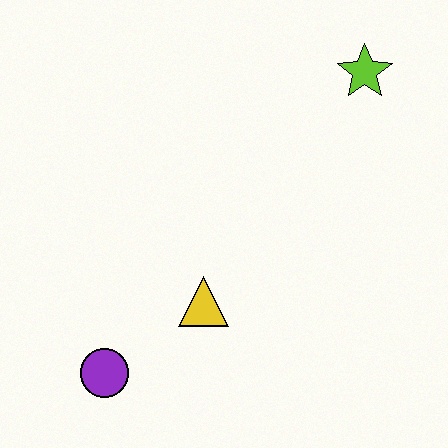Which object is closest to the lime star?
The yellow triangle is closest to the lime star.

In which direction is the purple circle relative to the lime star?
The purple circle is below the lime star.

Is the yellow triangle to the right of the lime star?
No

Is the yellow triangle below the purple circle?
No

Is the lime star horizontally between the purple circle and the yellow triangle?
No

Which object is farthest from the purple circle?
The lime star is farthest from the purple circle.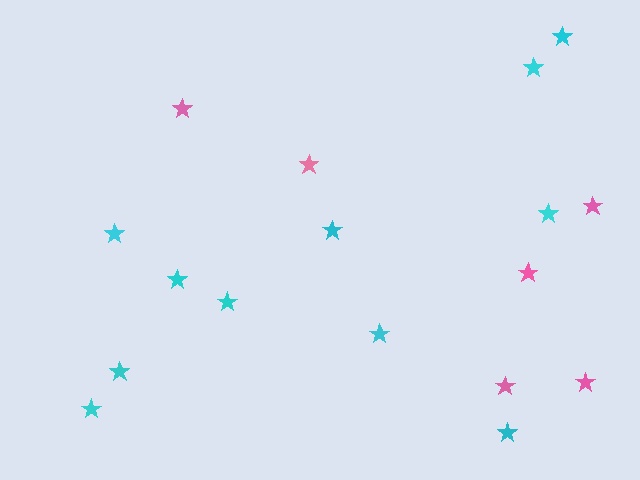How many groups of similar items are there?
There are 2 groups: one group of pink stars (6) and one group of cyan stars (11).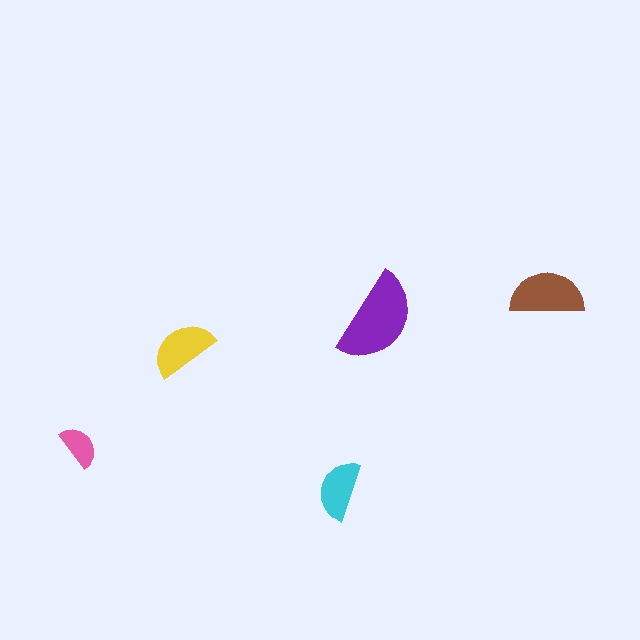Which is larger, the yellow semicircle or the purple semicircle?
The purple one.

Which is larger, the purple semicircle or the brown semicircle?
The purple one.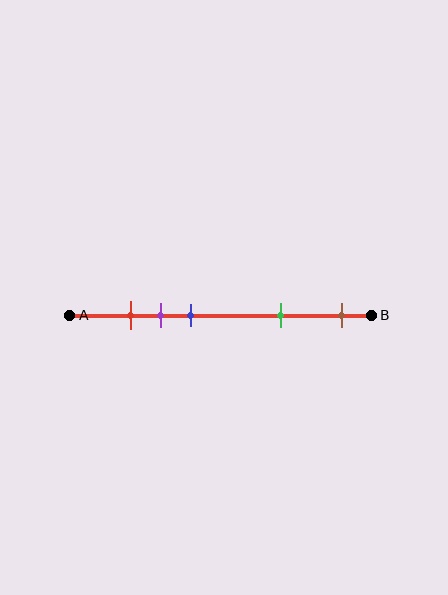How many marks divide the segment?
There are 5 marks dividing the segment.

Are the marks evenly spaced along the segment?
No, the marks are not evenly spaced.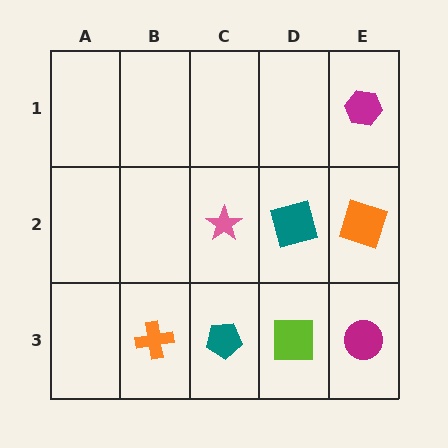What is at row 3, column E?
A magenta circle.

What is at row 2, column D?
A teal square.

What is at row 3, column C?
A teal pentagon.